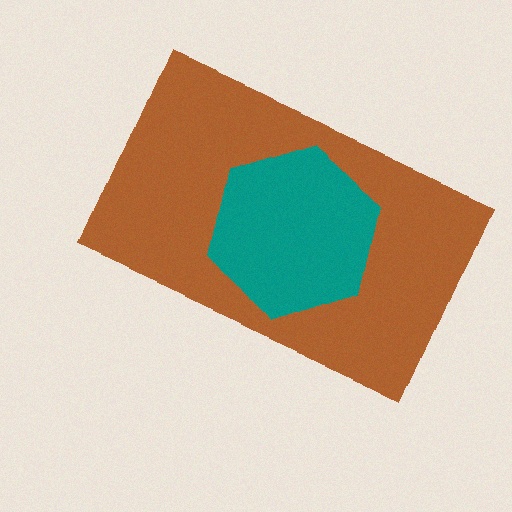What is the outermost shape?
The brown rectangle.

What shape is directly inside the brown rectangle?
The teal hexagon.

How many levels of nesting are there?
2.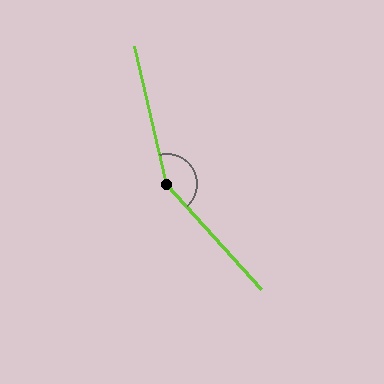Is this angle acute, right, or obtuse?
It is obtuse.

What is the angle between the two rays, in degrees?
Approximately 151 degrees.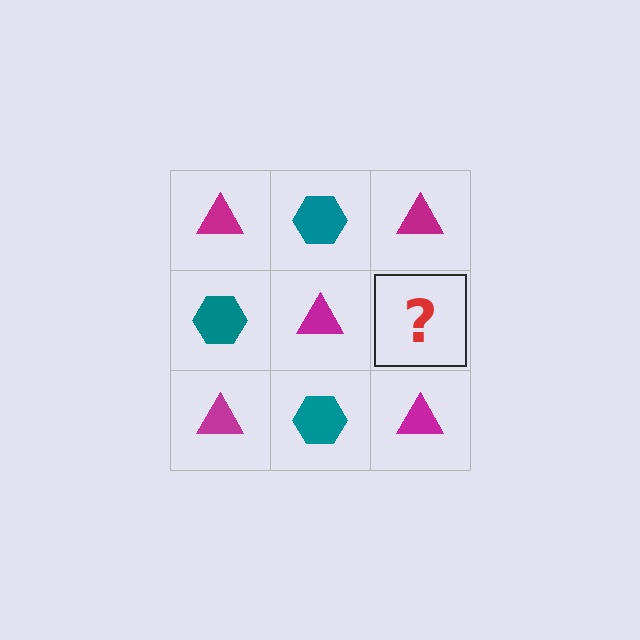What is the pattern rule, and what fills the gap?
The rule is that it alternates magenta triangle and teal hexagon in a checkerboard pattern. The gap should be filled with a teal hexagon.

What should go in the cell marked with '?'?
The missing cell should contain a teal hexagon.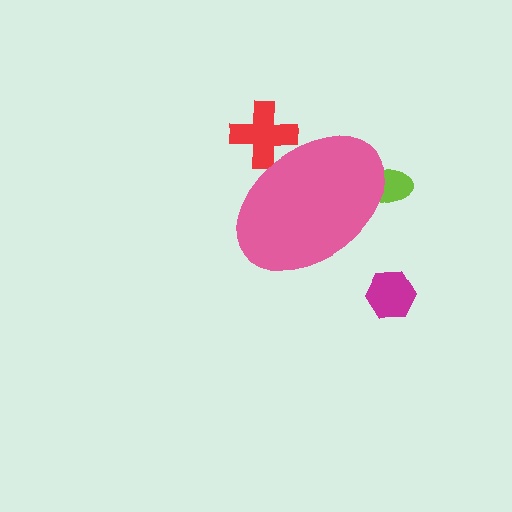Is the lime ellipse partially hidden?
Yes, the lime ellipse is partially hidden behind the pink ellipse.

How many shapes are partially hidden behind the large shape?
2 shapes are partially hidden.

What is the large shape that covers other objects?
A pink ellipse.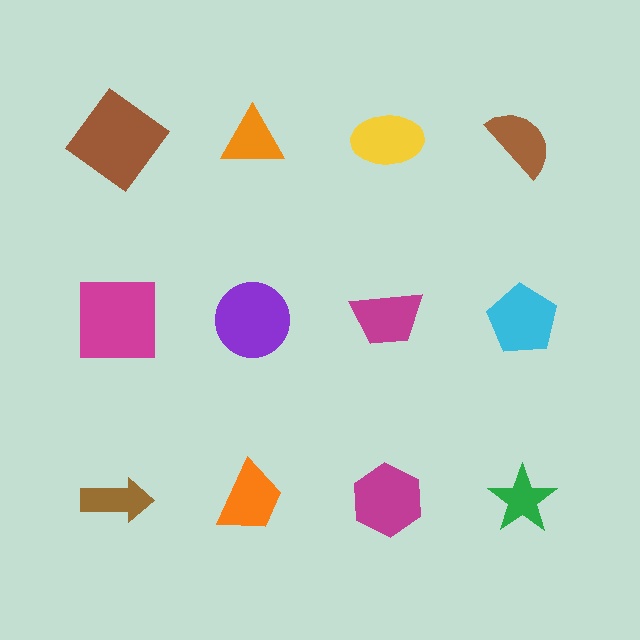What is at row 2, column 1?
A magenta square.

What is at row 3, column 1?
A brown arrow.